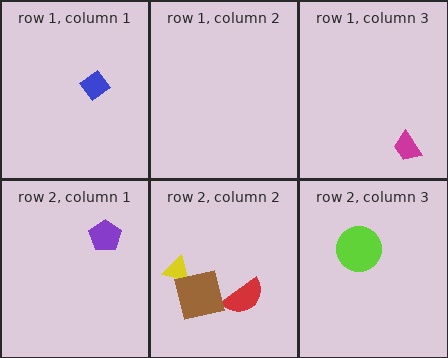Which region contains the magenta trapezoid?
The row 1, column 3 region.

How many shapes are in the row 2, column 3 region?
1.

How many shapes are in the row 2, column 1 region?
1.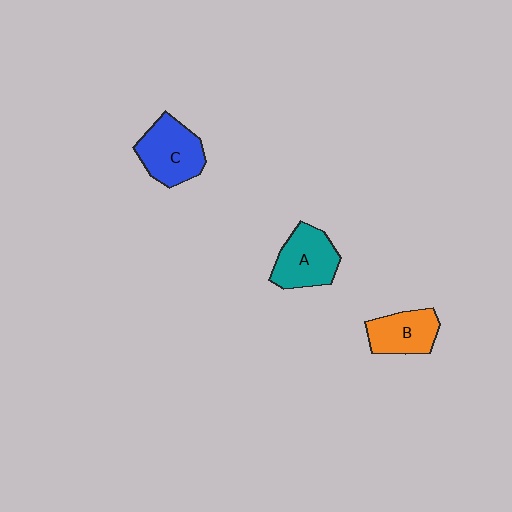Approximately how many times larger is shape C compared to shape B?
Approximately 1.2 times.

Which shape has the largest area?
Shape C (blue).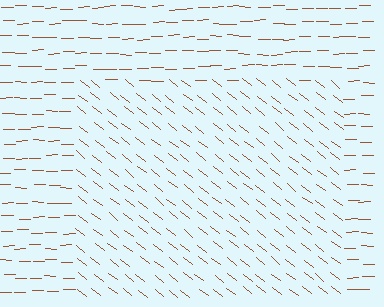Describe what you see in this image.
The image is filled with small brown line segments. A rectangle region in the image has lines oriented differently from the surrounding lines, creating a visible texture boundary.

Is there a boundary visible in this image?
Yes, there is a texture boundary formed by a change in line orientation.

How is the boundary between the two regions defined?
The boundary is defined purely by a change in line orientation (approximately 39 degrees difference). All lines are the same color and thickness.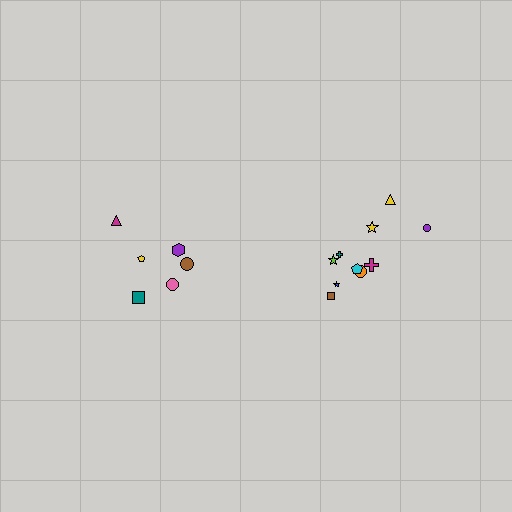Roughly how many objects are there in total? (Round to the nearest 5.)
Roughly 15 objects in total.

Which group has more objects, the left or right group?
The right group.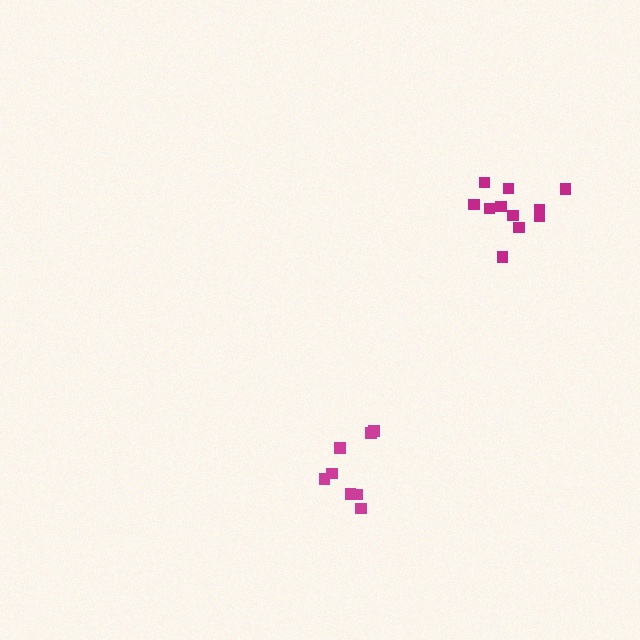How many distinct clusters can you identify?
There are 2 distinct clusters.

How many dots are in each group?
Group 1: 11 dots, Group 2: 8 dots (19 total).